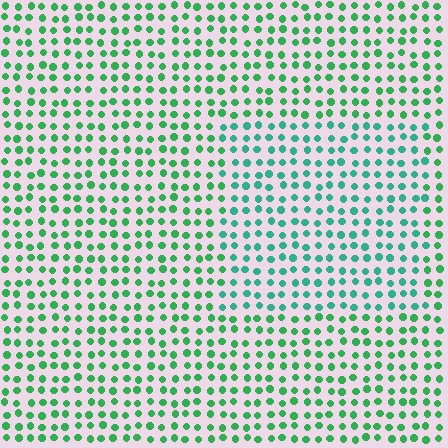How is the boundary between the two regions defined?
The boundary is defined purely by a slight shift in hue (about 28 degrees). Spacing, size, and orientation are identical on both sides.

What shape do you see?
I see a rectangle.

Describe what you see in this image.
The image is filled with small green elements in a uniform arrangement. A rectangle-shaped region is visible where the elements are tinted to a slightly different hue, forming a subtle color boundary.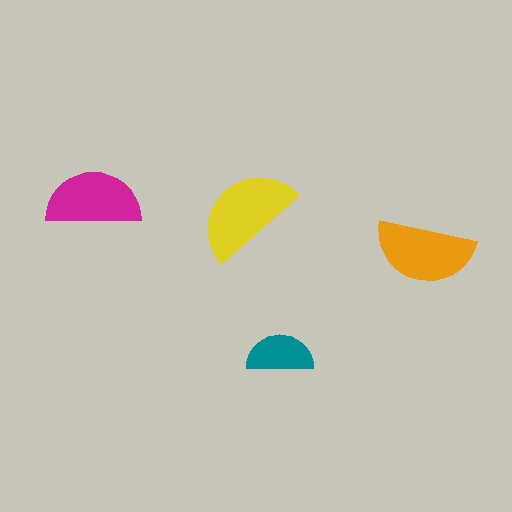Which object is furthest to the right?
The orange semicircle is rightmost.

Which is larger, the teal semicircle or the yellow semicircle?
The yellow one.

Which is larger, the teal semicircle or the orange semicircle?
The orange one.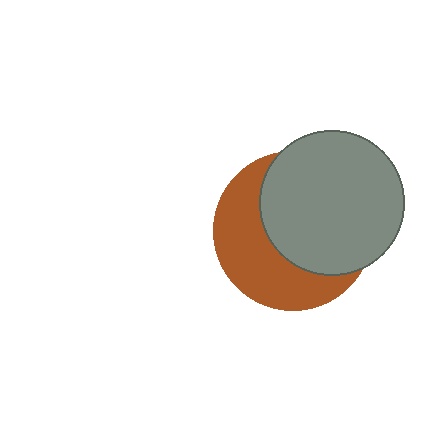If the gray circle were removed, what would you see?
You would see the complete brown circle.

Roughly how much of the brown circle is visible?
A small part of it is visible (roughly 45%).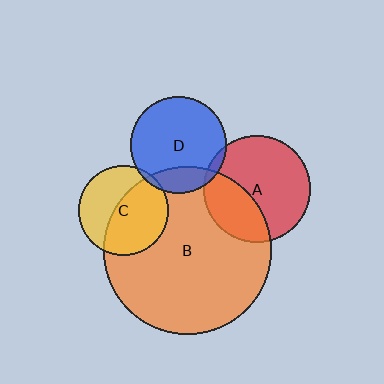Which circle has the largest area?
Circle B (orange).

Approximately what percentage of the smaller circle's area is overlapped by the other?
Approximately 55%.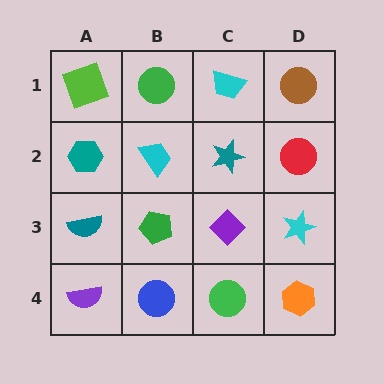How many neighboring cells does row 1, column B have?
3.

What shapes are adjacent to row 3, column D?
A red circle (row 2, column D), an orange hexagon (row 4, column D), a purple diamond (row 3, column C).